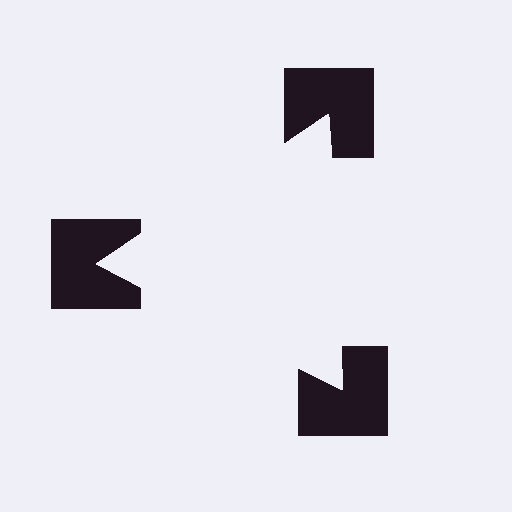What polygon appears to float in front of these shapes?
An illusory triangle — its edges are inferred from the aligned wedge cuts in the notched squares, not physically drawn.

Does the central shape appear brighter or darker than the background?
It typically appears slightly brighter than the background, even though no actual brightness change is drawn.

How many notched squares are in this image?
There are 3 — one at each vertex of the illusory triangle.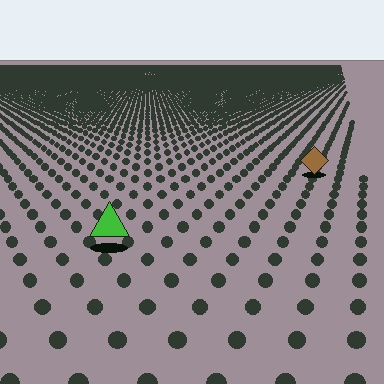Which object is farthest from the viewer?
The brown diamond is farthest from the viewer. It appears smaller and the ground texture around it is denser.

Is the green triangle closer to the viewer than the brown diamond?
Yes. The green triangle is closer — you can tell from the texture gradient: the ground texture is coarser near it.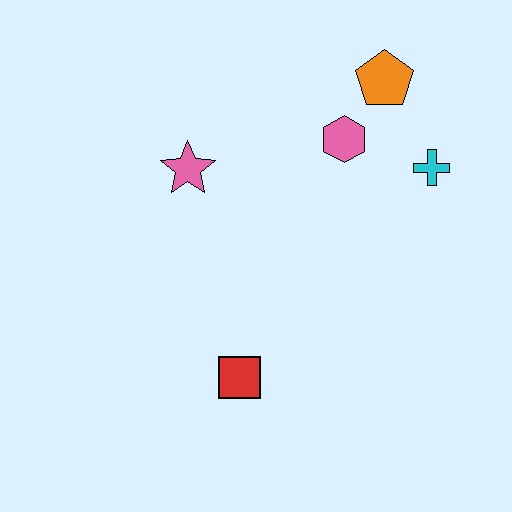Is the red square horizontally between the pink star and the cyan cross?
Yes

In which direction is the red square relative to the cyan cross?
The red square is below the cyan cross.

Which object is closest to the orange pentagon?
The pink hexagon is closest to the orange pentagon.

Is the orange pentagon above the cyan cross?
Yes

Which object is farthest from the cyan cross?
The red square is farthest from the cyan cross.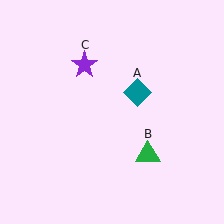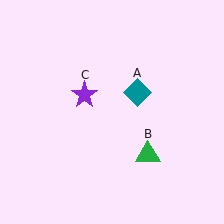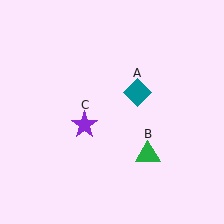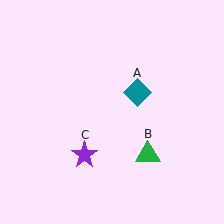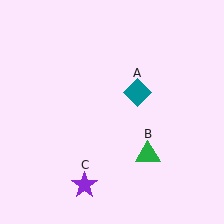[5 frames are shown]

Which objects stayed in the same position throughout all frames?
Teal diamond (object A) and green triangle (object B) remained stationary.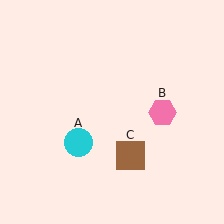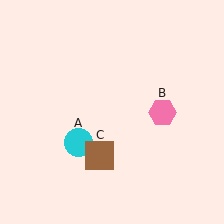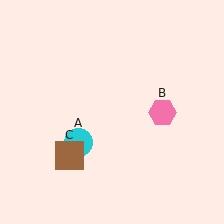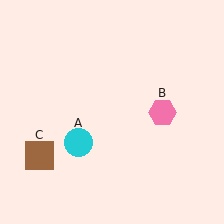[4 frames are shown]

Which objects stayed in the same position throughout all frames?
Cyan circle (object A) and pink hexagon (object B) remained stationary.